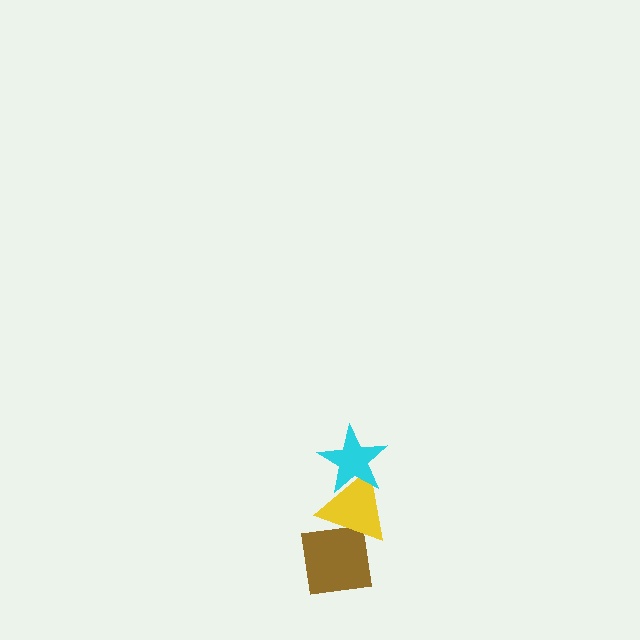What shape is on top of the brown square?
The yellow triangle is on top of the brown square.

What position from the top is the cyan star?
The cyan star is 1st from the top.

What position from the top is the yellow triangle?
The yellow triangle is 2nd from the top.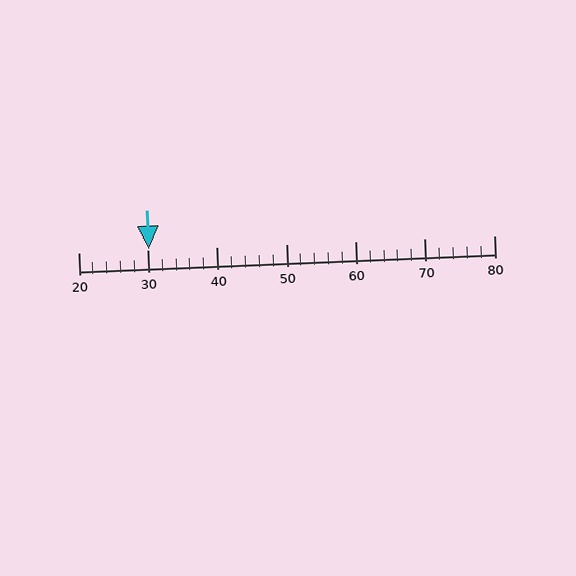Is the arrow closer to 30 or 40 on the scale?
The arrow is closer to 30.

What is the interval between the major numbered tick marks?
The major tick marks are spaced 10 units apart.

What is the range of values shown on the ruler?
The ruler shows values from 20 to 80.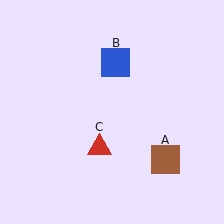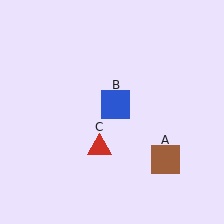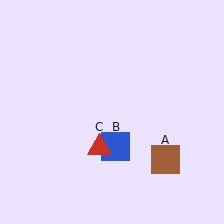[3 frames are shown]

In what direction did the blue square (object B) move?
The blue square (object B) moved down.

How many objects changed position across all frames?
1 object changed position: blue square (object B).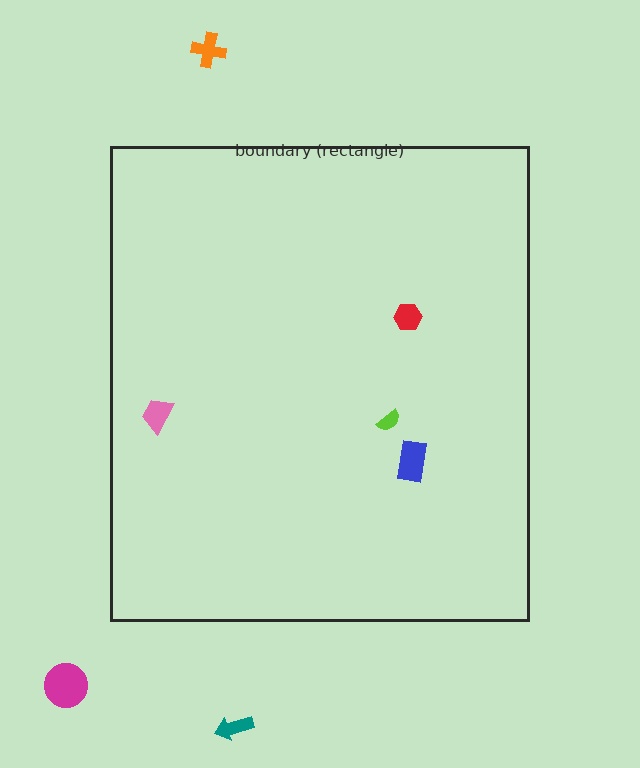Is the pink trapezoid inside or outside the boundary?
Inside.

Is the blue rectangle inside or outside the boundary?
Inside.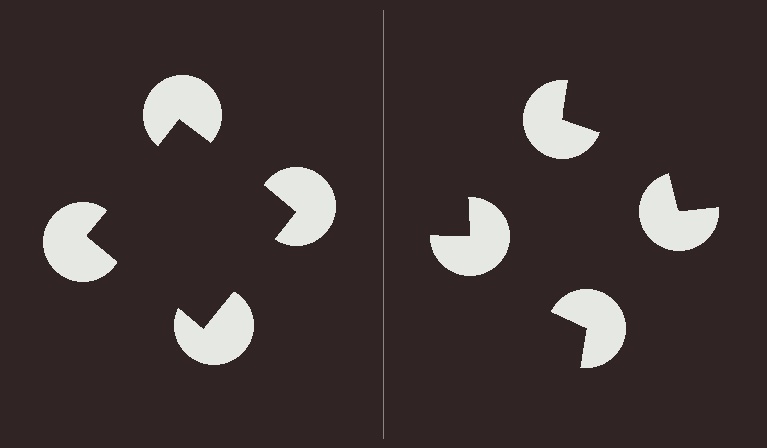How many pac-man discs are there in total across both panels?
8 — 4 on each side.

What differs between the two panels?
The pac-man discs are positioned identically on both sides; only the wedge orientations differ. On the left they align to a square; on the right they are misaligned.